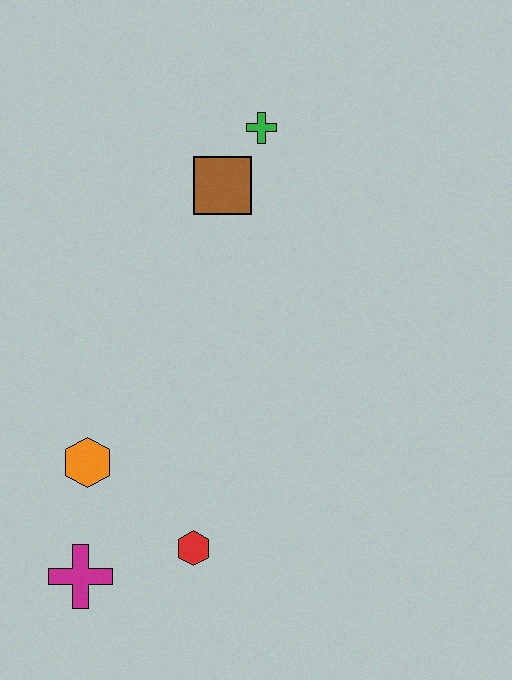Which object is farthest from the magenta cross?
The green cross is farthest from the magenta cross.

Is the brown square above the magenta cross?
Yes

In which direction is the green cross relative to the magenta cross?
The green cross is above the magenta cross.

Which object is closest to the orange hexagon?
The magenta cross is closest to the orange hexagon.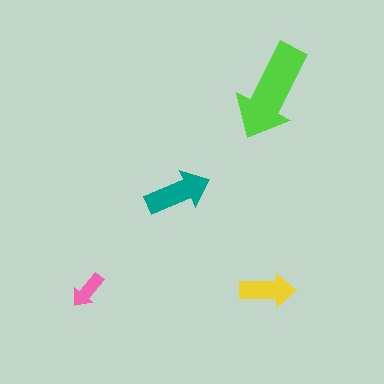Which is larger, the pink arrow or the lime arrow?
The lime one.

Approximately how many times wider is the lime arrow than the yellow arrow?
About 2 times wider.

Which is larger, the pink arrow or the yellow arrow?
The yellow one.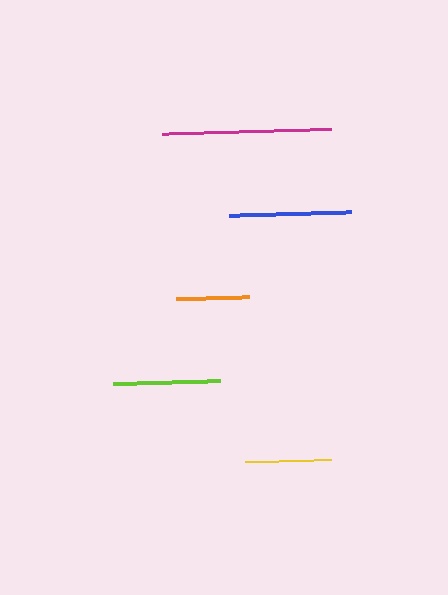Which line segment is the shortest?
The orange line is the shortest at approximately 72 pixels.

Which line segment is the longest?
The magenta line is the longest at approximately 169 pixels.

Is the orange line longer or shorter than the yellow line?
The yellow line is longer than the orange line.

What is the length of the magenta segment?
The magenta segment is approximately 169 pixels long.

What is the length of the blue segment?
The blue segment is approximately 122 pixels long.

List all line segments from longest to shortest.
From longest to shortest: magenta, blue, lime, yellow, orange.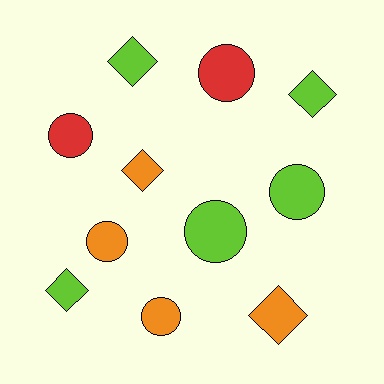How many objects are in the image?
There are 11 objects.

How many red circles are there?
There are 2 red circles.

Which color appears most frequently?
Lime, with 5 objects.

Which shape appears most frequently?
Circle, with 6 objects.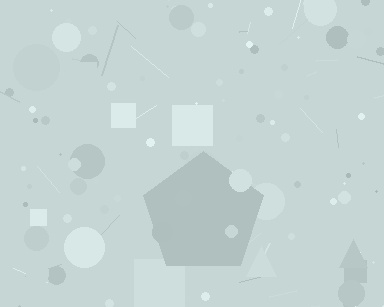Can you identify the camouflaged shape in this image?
The camouflaged shape is a pentagon.